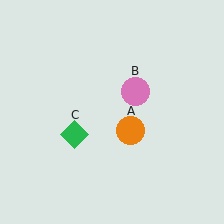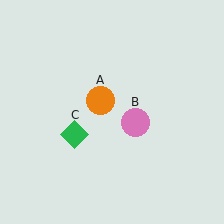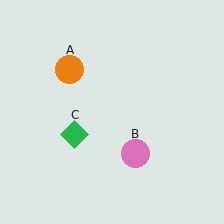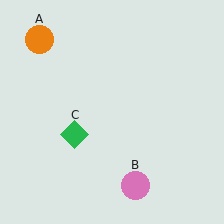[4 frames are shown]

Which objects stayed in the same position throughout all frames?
Green diamond (object C) remained stationary.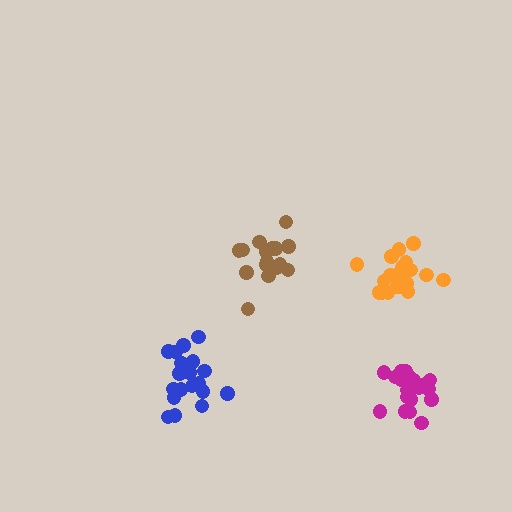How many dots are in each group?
Group 1: 20 dots, Group 2: 16 dots, Group 3: 19 dots, Group 4: 20 dots (75 total).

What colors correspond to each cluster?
The clusters are colored: blue, brown, magenta, orange.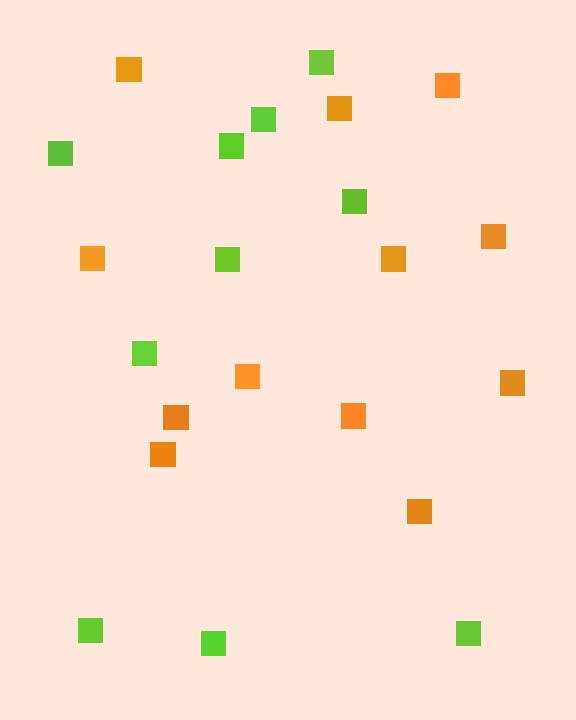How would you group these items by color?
There are 2 groups: one group of orange squares (12) and one group of lime squares (10).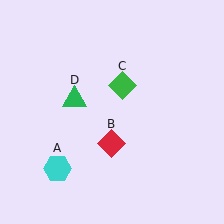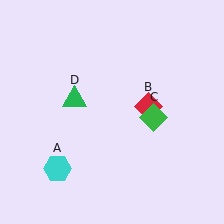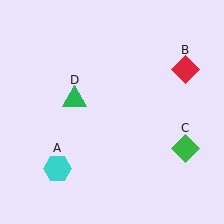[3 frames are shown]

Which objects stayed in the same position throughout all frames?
Cyan hexagon (object A) and green triangle (object D) remained stationary.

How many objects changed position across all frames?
2 objects changed position: red diamond (object B), green diamond (object C).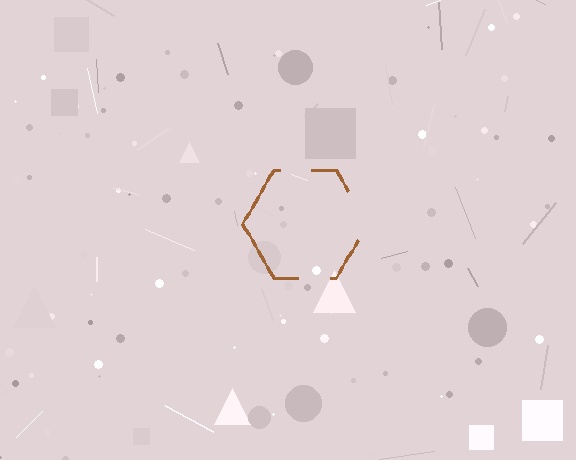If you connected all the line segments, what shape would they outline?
They would outline a hexagon.